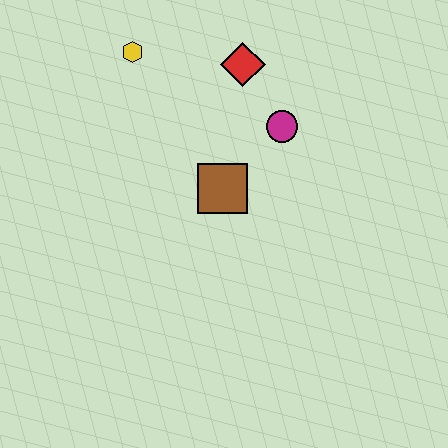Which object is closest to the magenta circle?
The red diamond is closest to the magenta circle.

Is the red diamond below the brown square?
No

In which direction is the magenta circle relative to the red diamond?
The magenta circle is below the red diamond.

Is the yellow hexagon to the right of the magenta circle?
No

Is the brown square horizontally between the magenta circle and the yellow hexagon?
Yes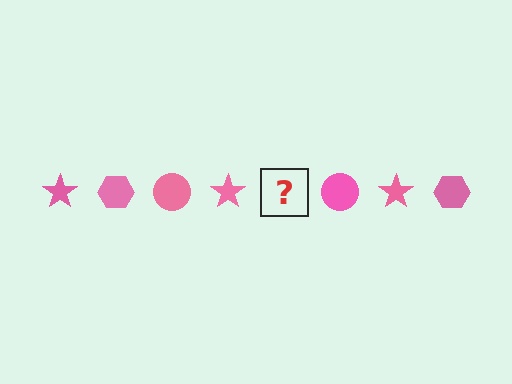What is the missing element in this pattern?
The missing element is a pink hexagon.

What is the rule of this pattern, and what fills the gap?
The rule is that the pattern cycles through star, hexagon, circle shapes in pink. The gap should be filled with a pink hexagon.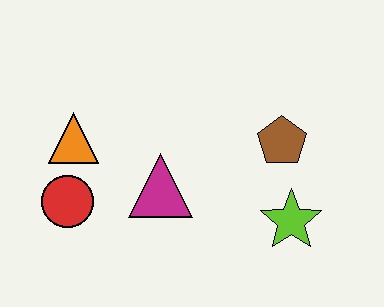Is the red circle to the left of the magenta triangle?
Yes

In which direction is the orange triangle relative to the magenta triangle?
The orange triangle is to the left of the magenta triangle.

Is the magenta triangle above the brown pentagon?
No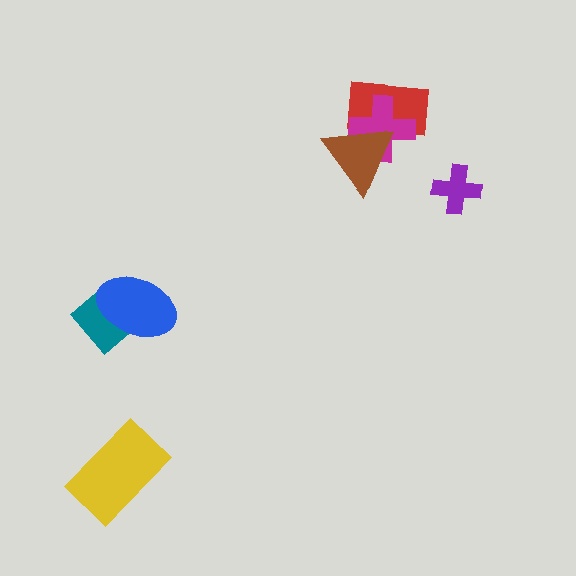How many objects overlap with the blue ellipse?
1 object overlaps with the blue ellipse.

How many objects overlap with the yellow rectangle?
0 objects overlap with the yellow rectangle.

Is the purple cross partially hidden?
No, no other shape covers it.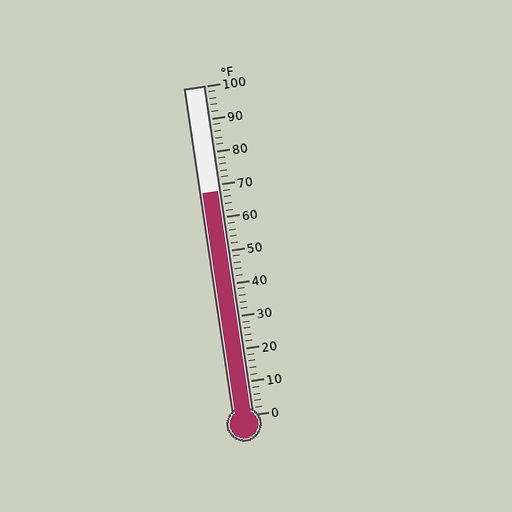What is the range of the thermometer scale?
The thermometer scale ranges from 0°F to 100°F.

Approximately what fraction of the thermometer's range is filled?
The thermometer is filled to approximately 70% of its range.